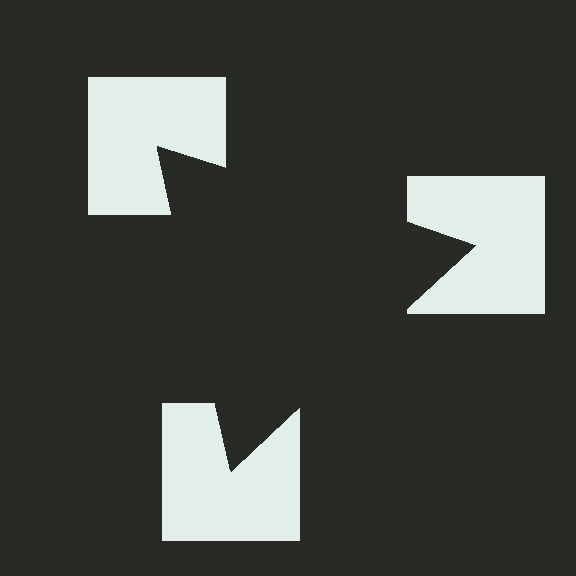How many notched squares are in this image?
There are 3 — one at each vertex of the illusory triangle.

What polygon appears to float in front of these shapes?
An illusory triangle — its edges are inferred from the aligned wedge cuts in the notched squares, not physically drawn.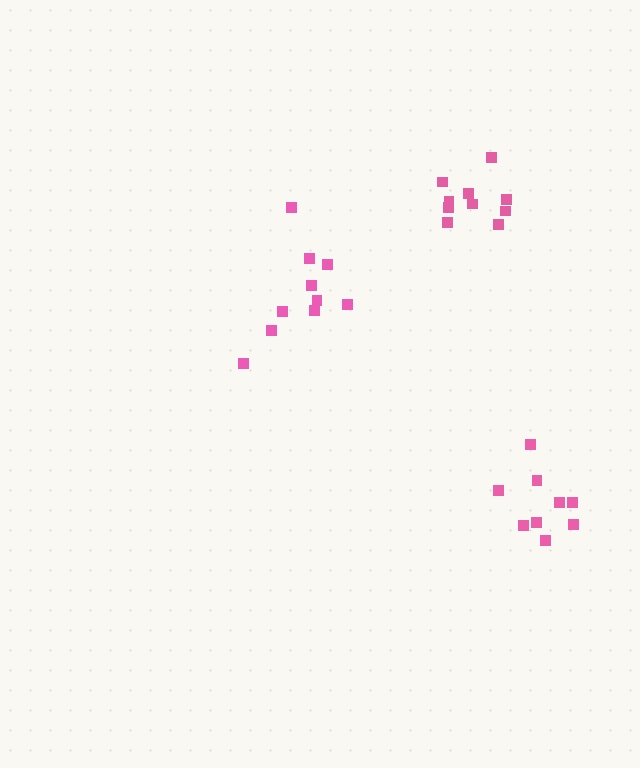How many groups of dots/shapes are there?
There are 3 groups.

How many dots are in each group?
Group 1: 10 dots, Group 2: 9 dots, Group 3: 10 dots (29 total).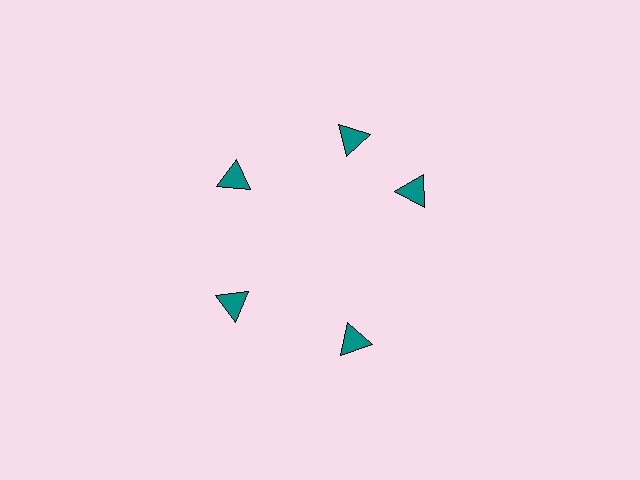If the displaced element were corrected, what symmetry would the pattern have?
It would have 5-fold rotational symmetry — the pattern would map onto itself every 72 degrees.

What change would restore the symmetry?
The symmetry would be restored by rotating it back into even spacing with its neighbors so that all 5 triangles sit at equal angles and equal distance from the center.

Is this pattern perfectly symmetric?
No. The 5 teal triangles are arranged in a ring, but one element near the 3 o'clock position is rotated out of alignment along the ring, breaking the 5-fold rotational symmetry.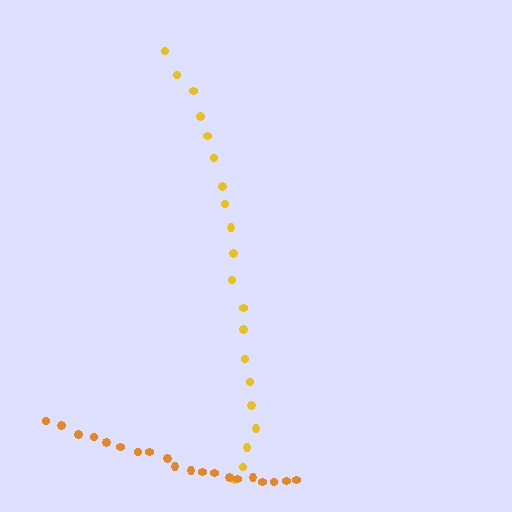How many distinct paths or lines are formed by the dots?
There are 2 distinct paths.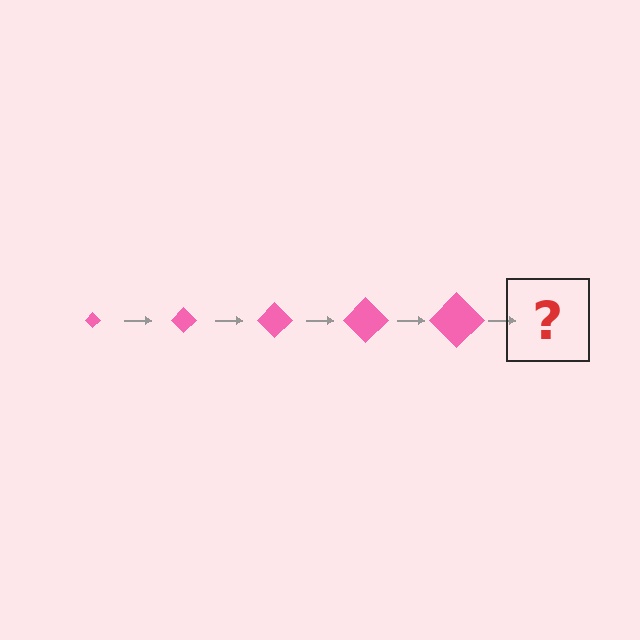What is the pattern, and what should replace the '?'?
The pattern is that the diamond gets progressively larger each step. The '?' should be a pink diamond, larger than the previous one.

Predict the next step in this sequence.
The next step is a pink diamond, larger than the previous one.